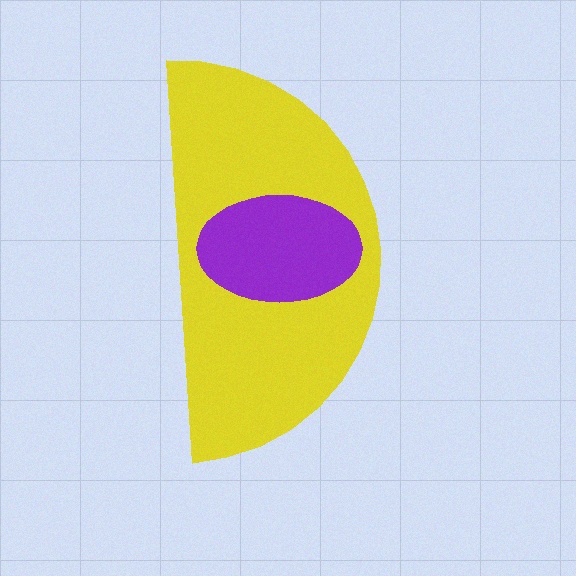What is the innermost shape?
The purple ellipse.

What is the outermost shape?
The yellow semicircle.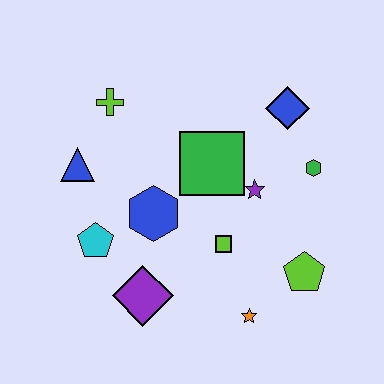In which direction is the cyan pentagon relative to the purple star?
The cyan pentagon is to the left of the purple star.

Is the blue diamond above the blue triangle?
Yes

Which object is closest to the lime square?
The purple star is closest to the lime square.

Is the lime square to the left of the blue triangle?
No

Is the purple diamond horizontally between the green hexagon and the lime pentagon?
No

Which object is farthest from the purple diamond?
The blue diamond is farthest from the purple diamond.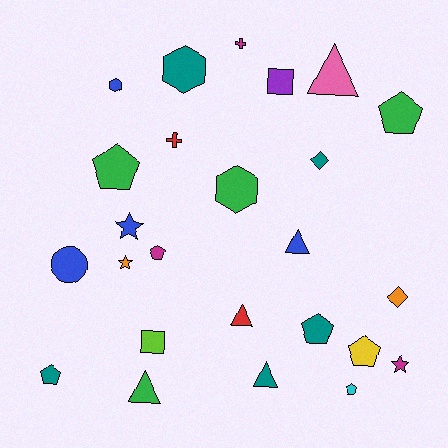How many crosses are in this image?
There are 2 crosses.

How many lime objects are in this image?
There is 1 lime object.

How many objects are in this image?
There are 25 objects.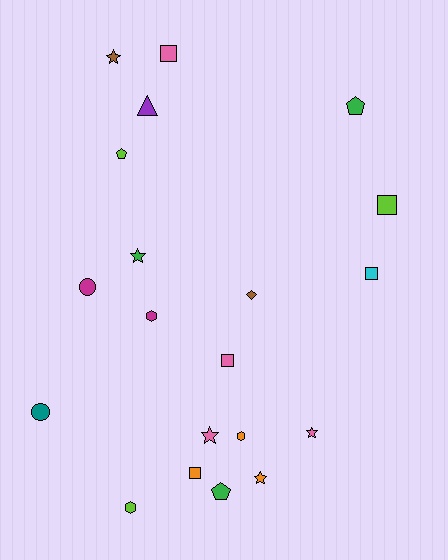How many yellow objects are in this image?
There are no yellow objects.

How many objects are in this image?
There are 20 objects.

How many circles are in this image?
There are 2 circles.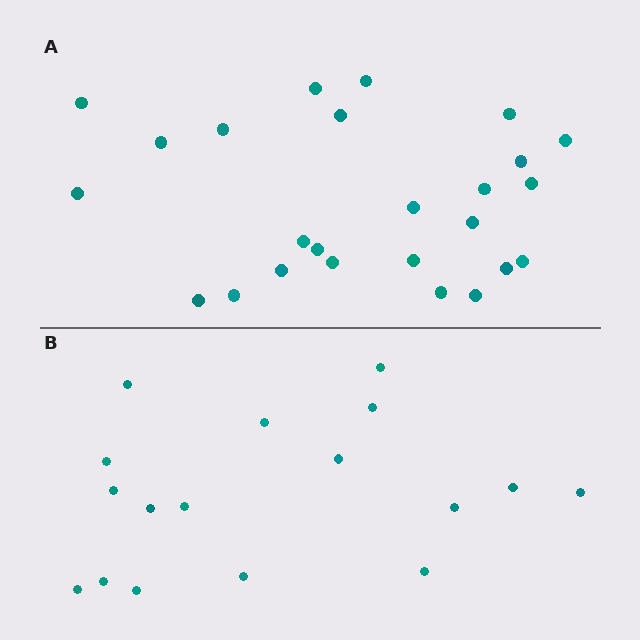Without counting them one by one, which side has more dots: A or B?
Region A (the top region) has more dots.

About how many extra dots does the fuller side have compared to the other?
Region A has roughly 8 or so more dots than region B.